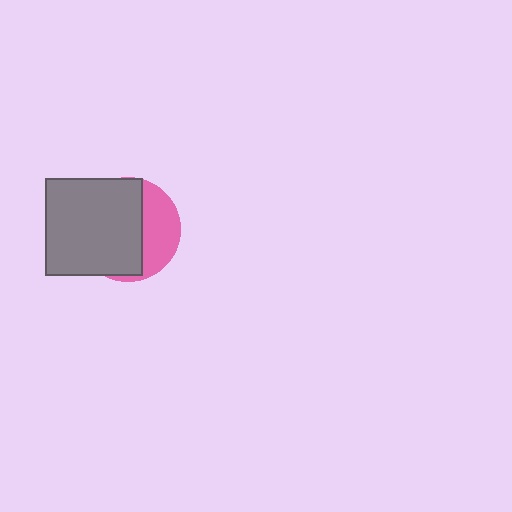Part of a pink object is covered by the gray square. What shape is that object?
It is a circle.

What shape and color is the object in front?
The object in front is a gray square.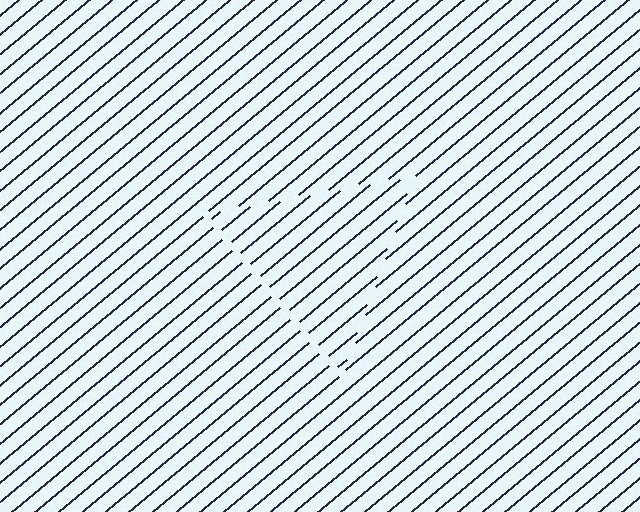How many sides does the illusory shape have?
3 sides — the line-ends trace a triangle.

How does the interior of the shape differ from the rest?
The interior of the shape contains the same grating, shifted by half a period — the contour is defined by the phase discontinuity where line-ends from the inner and outer gratings abut.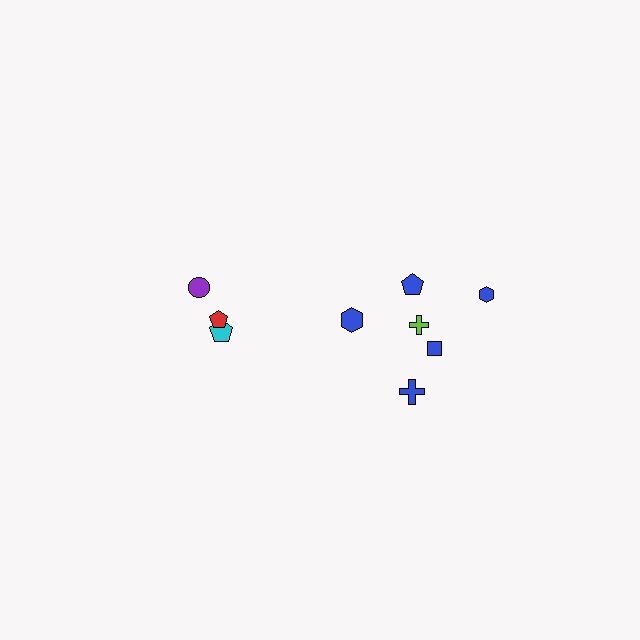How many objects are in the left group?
There are 3 objects.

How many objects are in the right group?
There are 6 objects.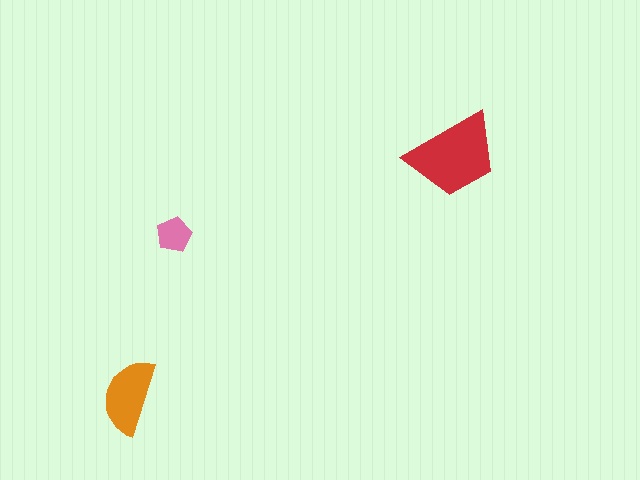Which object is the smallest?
The pink pentagon.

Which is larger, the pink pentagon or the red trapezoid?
The red trapezoid.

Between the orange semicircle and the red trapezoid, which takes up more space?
The red trapezoid.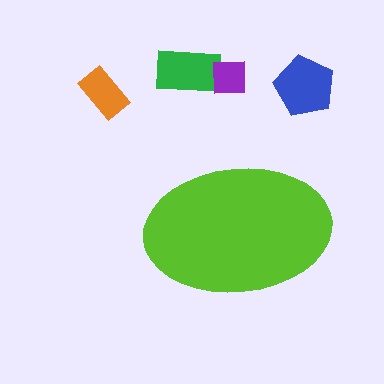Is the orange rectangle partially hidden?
No, the orange rectangle is fully visible.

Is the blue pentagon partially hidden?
No, the blue pentagon is fully visible.